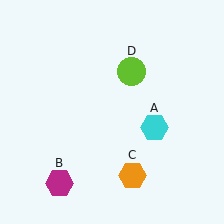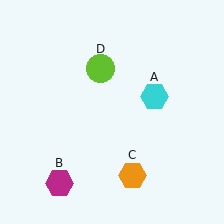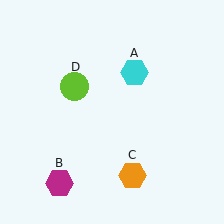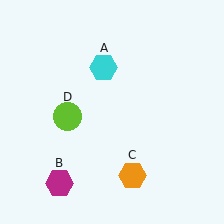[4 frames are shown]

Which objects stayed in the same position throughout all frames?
Magenta hexagon (object B) and orange hexagon (object C) remained stationary.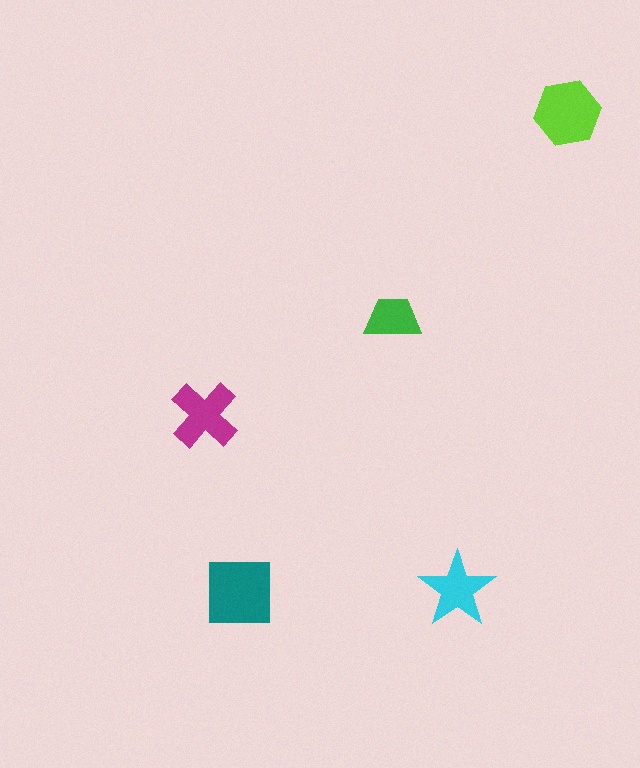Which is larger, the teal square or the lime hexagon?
The teal square.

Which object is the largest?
The teal square.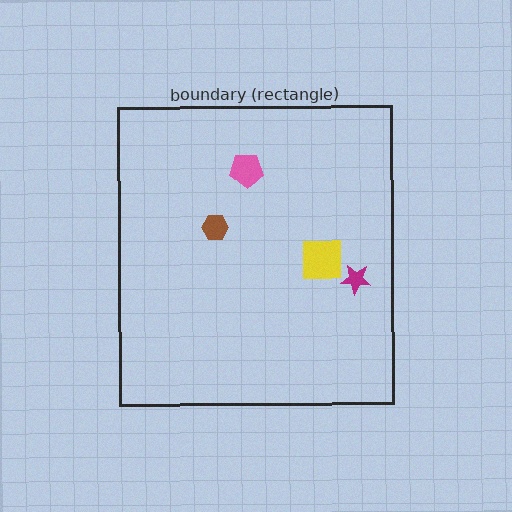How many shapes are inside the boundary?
4 inside, 0 outside.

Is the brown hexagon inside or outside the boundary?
Inside.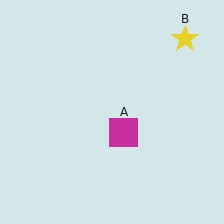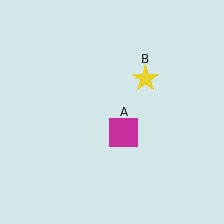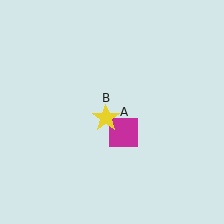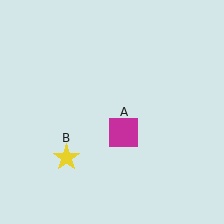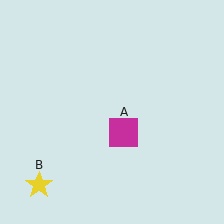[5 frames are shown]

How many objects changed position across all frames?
1 object changed position: yellow star (object B).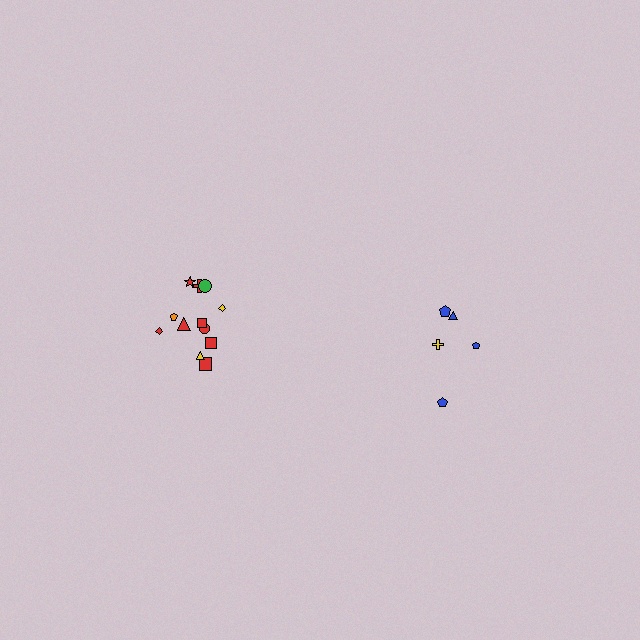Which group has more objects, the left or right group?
The left group.